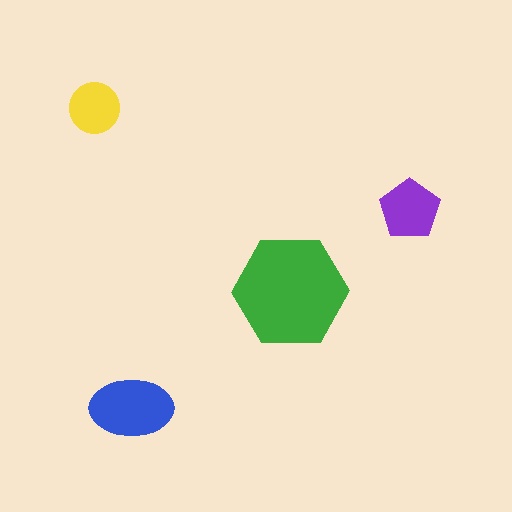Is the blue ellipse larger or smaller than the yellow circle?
Larger.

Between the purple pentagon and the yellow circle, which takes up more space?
The purple pentagon.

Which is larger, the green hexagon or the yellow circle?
The green hexagon.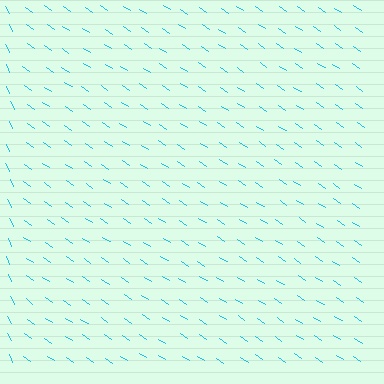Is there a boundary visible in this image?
Yes, there is a texture boundary formed by a change in line orientation.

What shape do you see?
I see a rectangle.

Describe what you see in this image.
The image is filled with small cyan line segments. A rectangle region in the image has lines oriented differently from the surrounding lines, creating a visible texture boundary.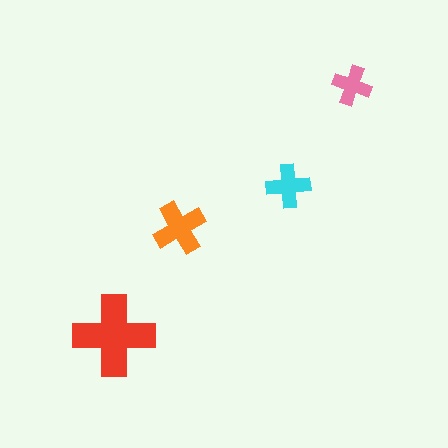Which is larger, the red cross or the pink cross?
The red one.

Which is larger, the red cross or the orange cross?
The red one.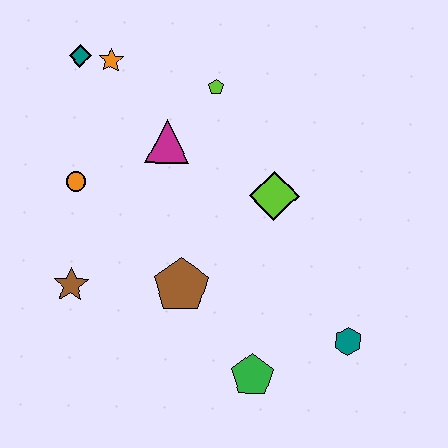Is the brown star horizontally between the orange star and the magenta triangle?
No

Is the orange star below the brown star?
No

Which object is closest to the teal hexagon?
The green pentagon is closest to the teal hexagon.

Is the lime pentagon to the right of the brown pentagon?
Yes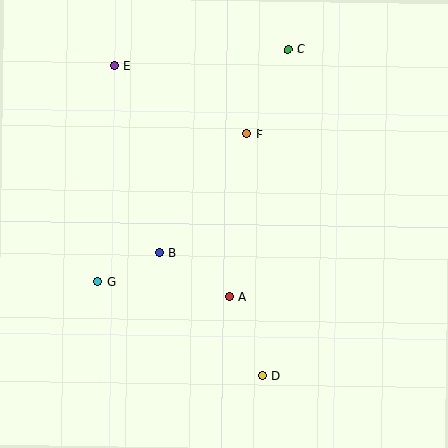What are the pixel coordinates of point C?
Point C is at (288, 49).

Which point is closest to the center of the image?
Point B at (159, 253) is closest to the center.